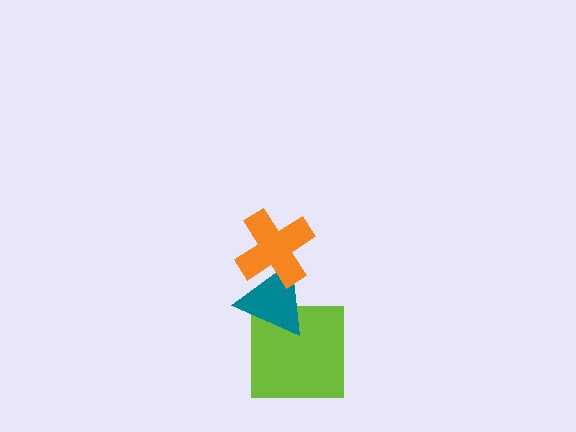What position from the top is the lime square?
The lime square is 3rd from the top.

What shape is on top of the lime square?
The teal triangle is on top of the lime square.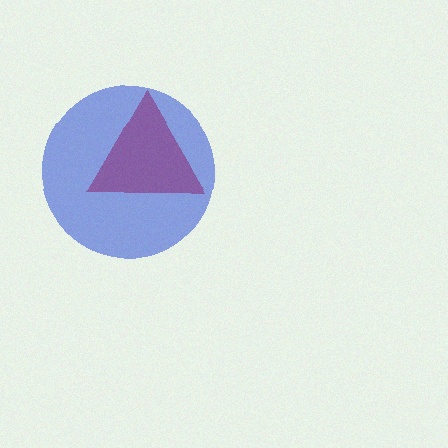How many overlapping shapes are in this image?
There are 2 overlapping shapes in the image.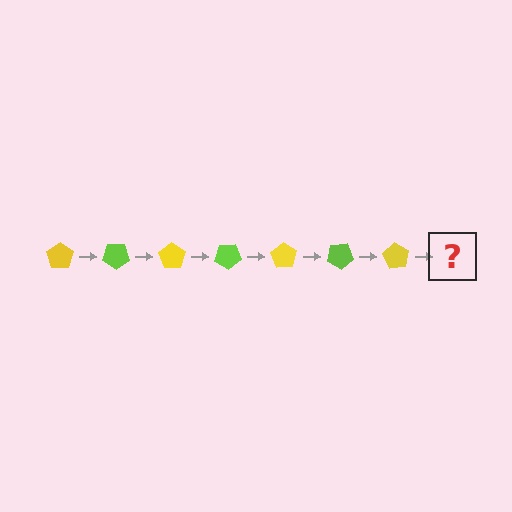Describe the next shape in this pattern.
It should be a lime pentagon, rotated 245 degrees from the start.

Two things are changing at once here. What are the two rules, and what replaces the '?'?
The two rules are that it rotates 35 degrees each step and the color cycles through yellow and lime. The '?' should be a lime pentagon, rotated 245 degrees from the start.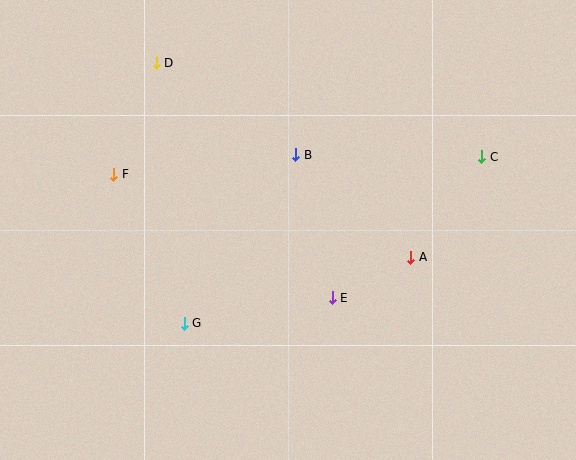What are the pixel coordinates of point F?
Point F is at (114, 174).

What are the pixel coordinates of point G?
Point G is at (184, 323).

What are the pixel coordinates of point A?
Point A is at (411, 257).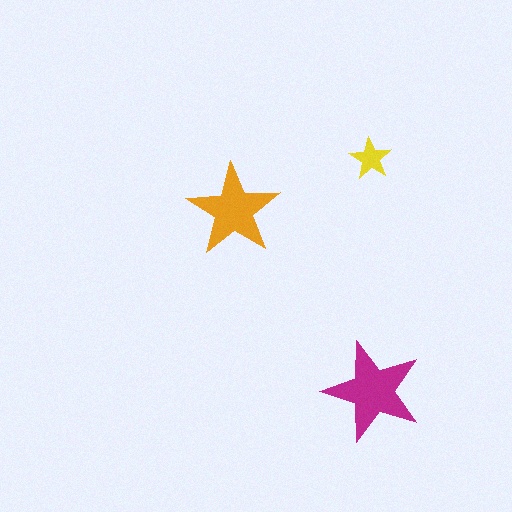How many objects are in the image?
There are 3 objects in the image.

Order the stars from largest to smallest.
the magenta one, the orange one, the yellow one.